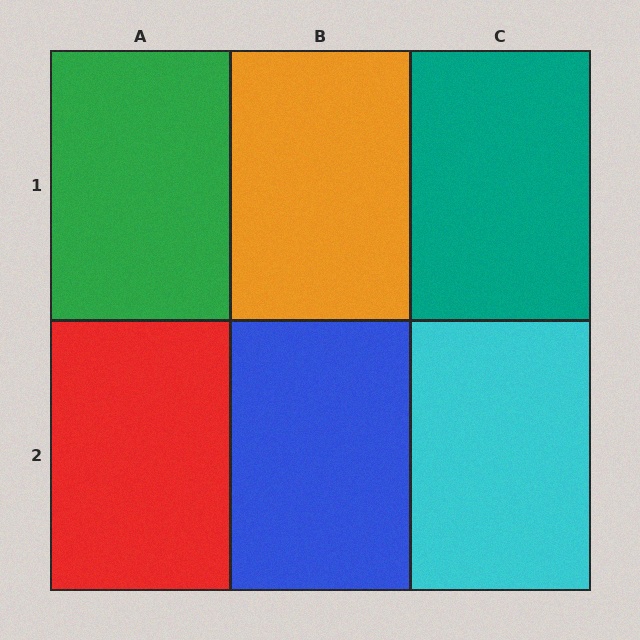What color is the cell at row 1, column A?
Green.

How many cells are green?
1 cell is green.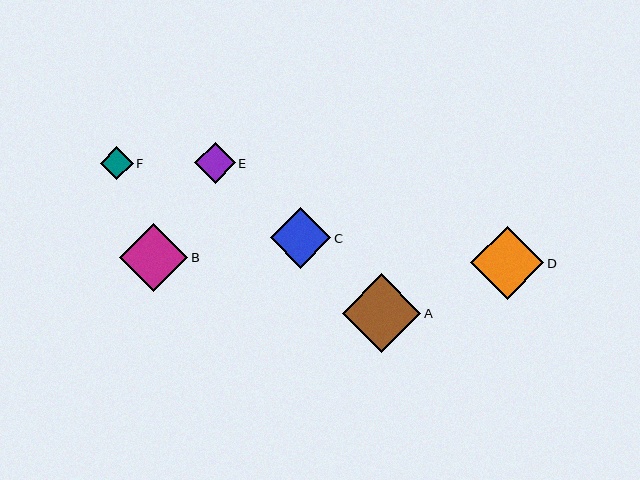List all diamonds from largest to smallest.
From largest to smallest: A, D, B, C, E, F.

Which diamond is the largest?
Diamond A is the largest with a size of approximately 79 pixels.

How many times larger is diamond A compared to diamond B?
Diamond A is approximately 1.1 times the size of diamond B.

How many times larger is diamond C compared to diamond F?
Diamond C is approximately 1.9 times the size of diamond F.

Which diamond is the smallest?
Diamond F is the smallest with a size of approximately 33 pixels.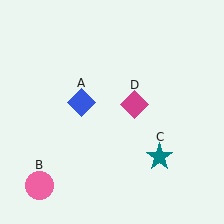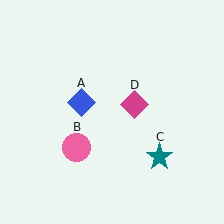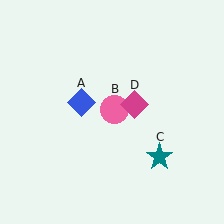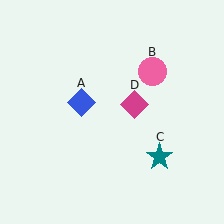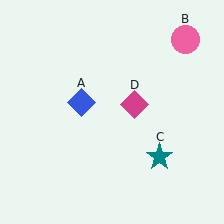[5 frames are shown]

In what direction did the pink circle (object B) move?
The pink circle (object B) moved up and to the right.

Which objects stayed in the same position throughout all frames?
Blue diamond (object A) and teal star (object C) and magenta diamond (object D) remained stationary.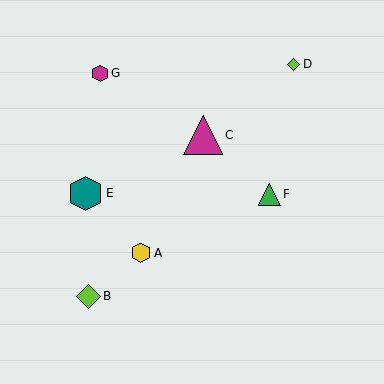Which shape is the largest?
The magenta triangle (labeled C) is the largest.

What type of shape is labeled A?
Shape A is a yellow hexagon.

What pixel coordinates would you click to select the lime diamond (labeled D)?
Click at (294, 64) to select the lime diamond D.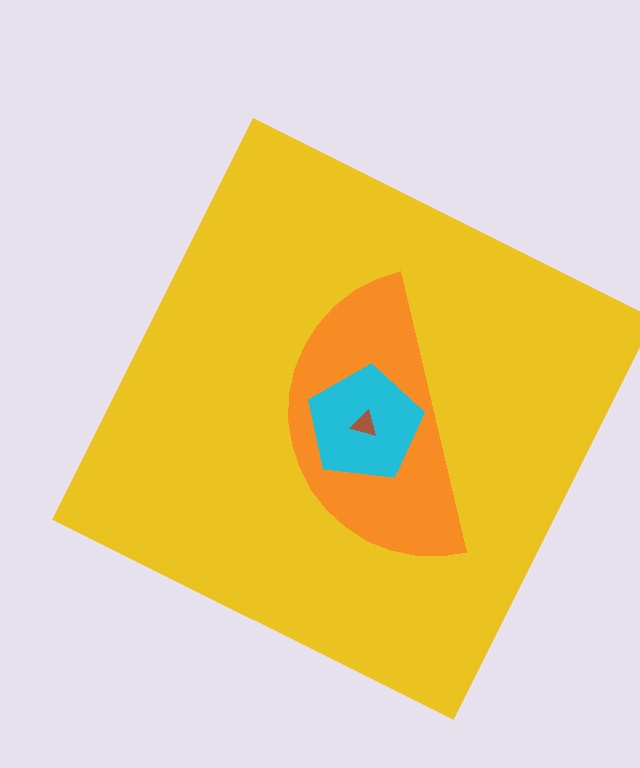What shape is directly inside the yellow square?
The orange semicircle.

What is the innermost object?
The brown triangle.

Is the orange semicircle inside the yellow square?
Yes.